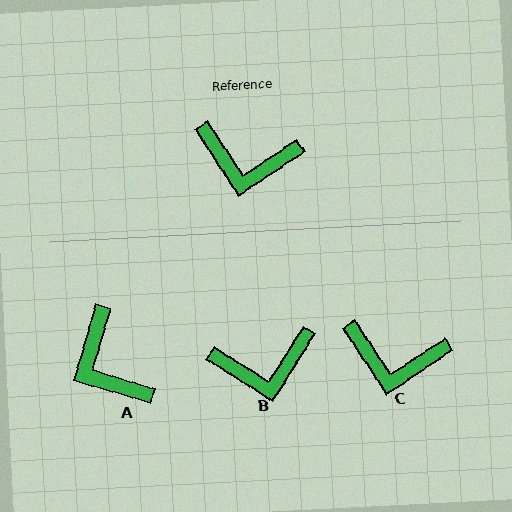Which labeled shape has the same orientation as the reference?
C.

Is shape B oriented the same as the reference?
No, it is off by about 25 degrees.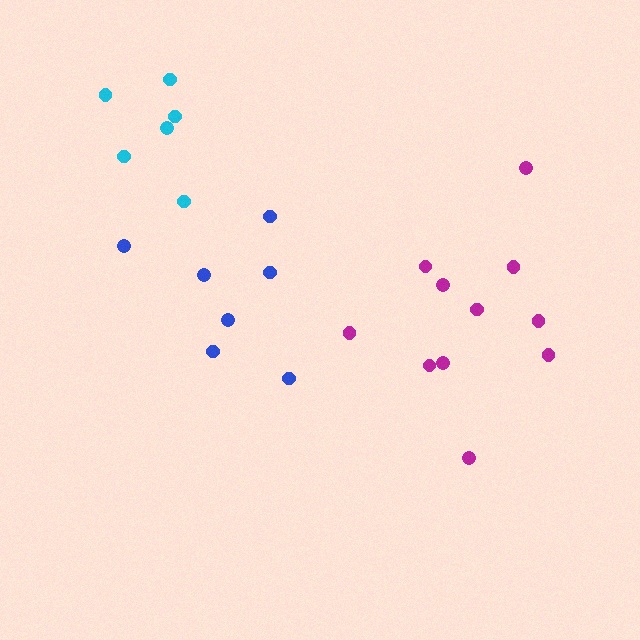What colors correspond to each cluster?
The clusters are colored: blue, magenta, cyan.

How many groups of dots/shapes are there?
There are 3 groups.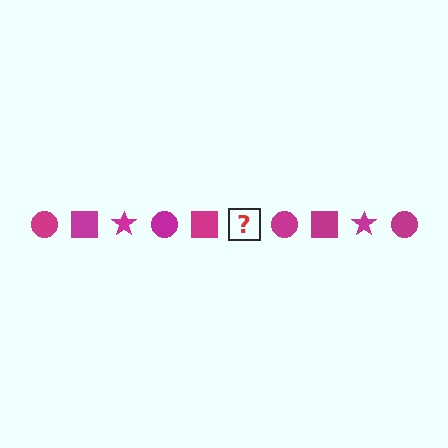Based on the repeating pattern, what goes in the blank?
The blank should be a magenta star.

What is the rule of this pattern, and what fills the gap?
The rule is that the pattern cycles through circle, square, star shapes in magenta. The gap should be filled with a magenta star.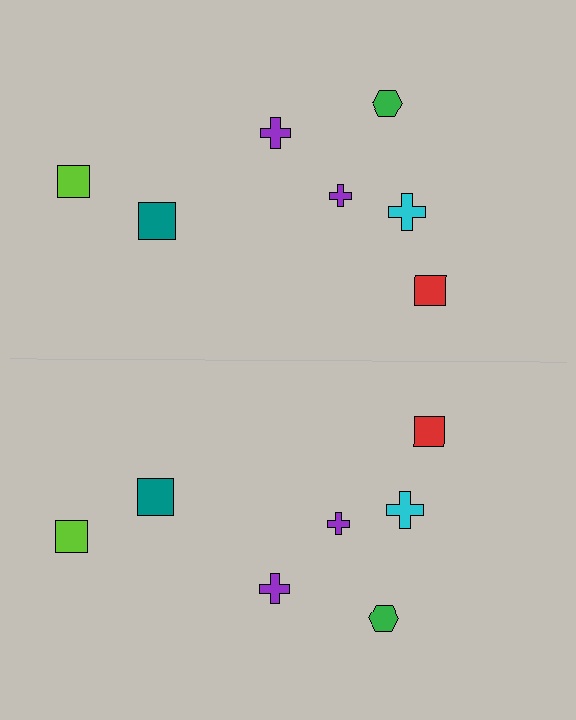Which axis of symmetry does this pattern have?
The pattern has a horizontal axis of symmetry running through the center of the image.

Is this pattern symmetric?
Yes, this pattern has bilateral (reflection) symmetry.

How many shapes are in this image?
There are 14 shapes in this image.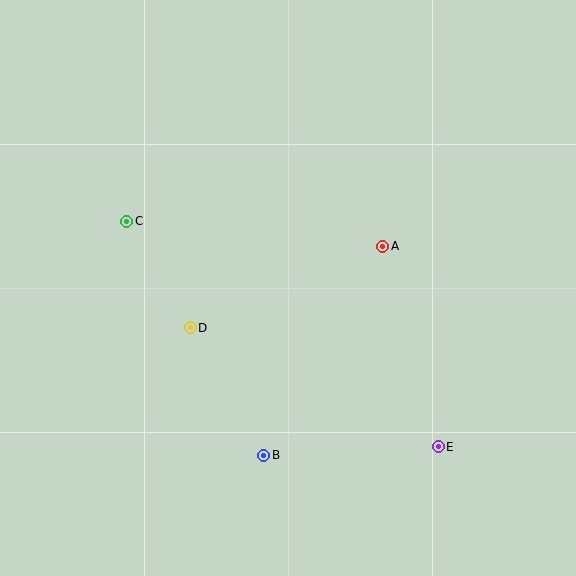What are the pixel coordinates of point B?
Point B is at (264, 455).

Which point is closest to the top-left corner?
Point C is closest to the top-left corner.